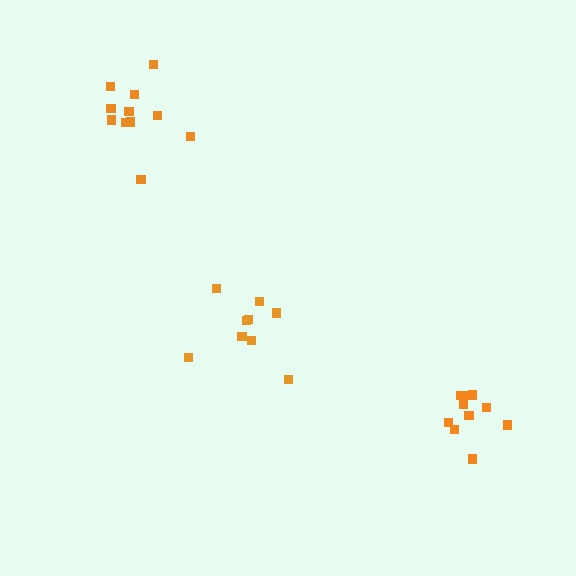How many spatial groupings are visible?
There are 3 spatial groupings.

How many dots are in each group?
Group 1: 9 dots, Group 2: 11 dots, Group 3: 11 dots (31 total).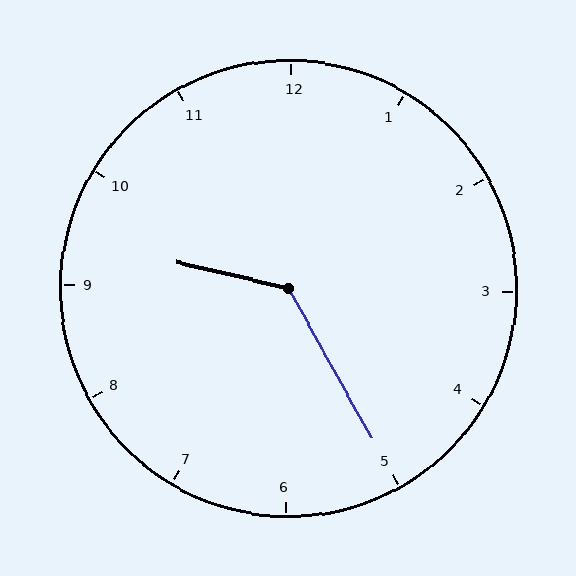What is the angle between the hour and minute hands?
Approximately 132 degrees.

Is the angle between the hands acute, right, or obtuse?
It is obtuse.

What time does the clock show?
9:25.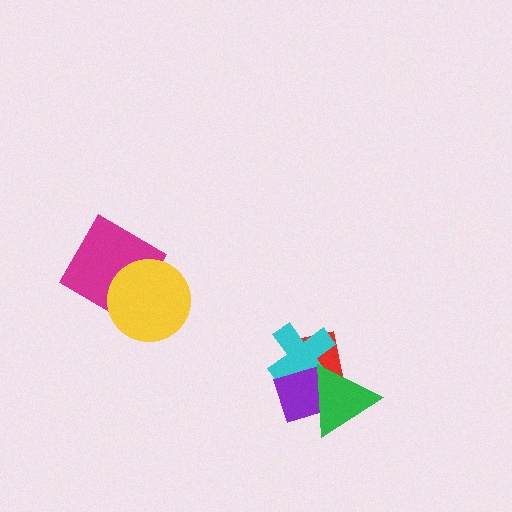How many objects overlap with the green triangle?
3 objects overlap with the green triangle.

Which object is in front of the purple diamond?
The green triangle is in front of the purple diamond.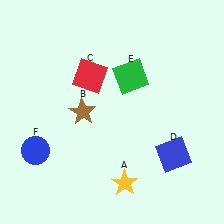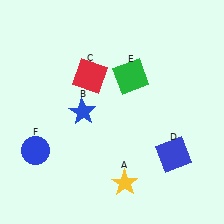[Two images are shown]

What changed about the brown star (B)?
In Image 1, B is brown. In Image 2, it changed to blue.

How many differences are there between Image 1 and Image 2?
There is 1 difference between the two images.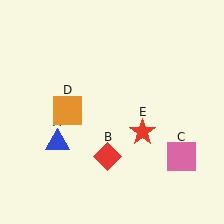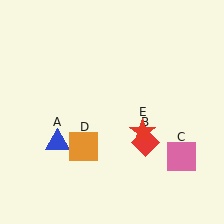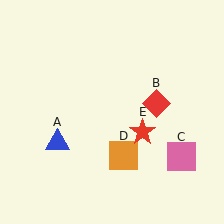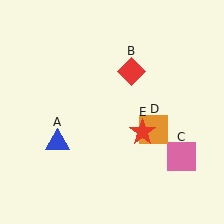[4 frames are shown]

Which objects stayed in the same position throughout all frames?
Blue triangle (object A) and pink square (object C) and red star (object E) remained stationary.